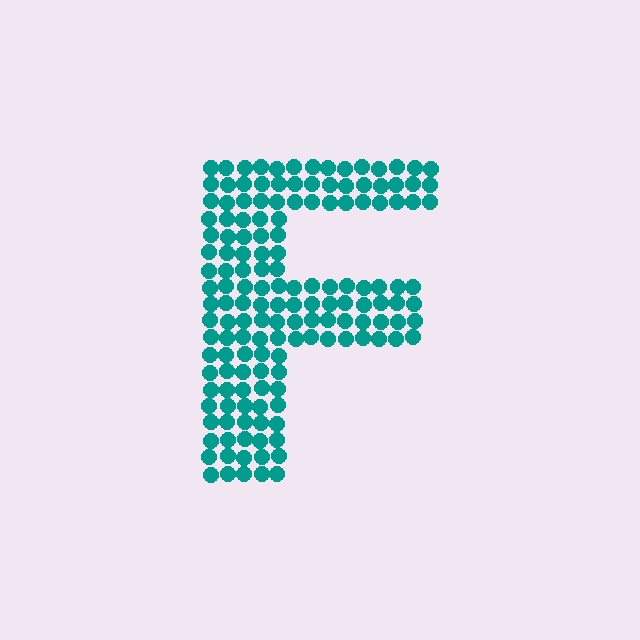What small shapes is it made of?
It is made of small circles.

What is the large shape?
The large shape is the letter F.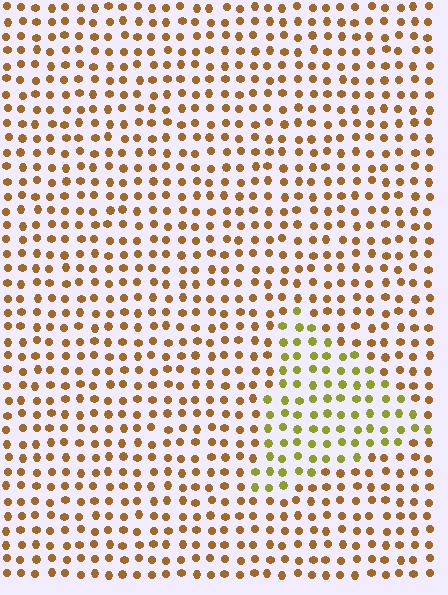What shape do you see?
I see a triangle.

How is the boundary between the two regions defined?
The boundary is defined purely by a slight shift in hue (about 35 degrees). Spacing, size, and orientation are identical on both sides.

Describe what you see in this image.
The image is filled with small brown elements in a uniform arrangement. A triangle-shaped region is visible where the elements are tinted to a slightly different hue, forming a subtle color boundary.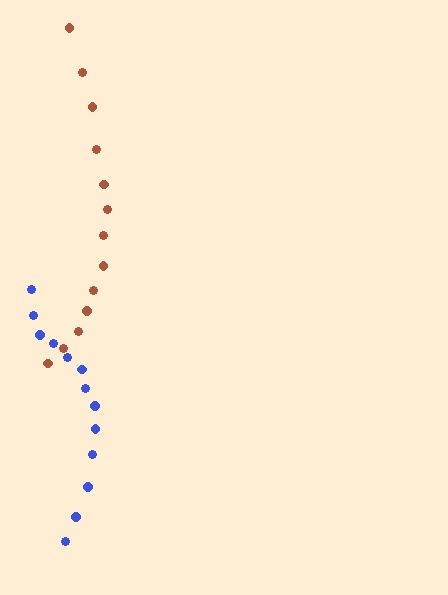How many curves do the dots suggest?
There are 2 distinct paths.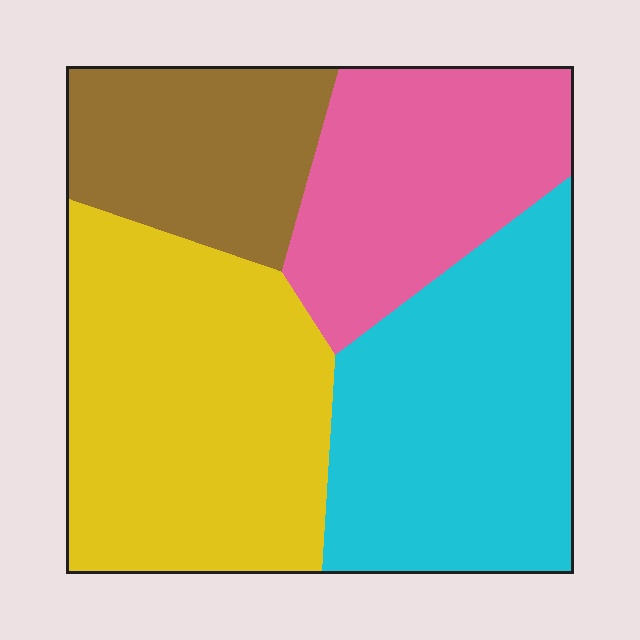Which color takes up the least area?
Brown, at roughly 15%.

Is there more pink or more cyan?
Cyan.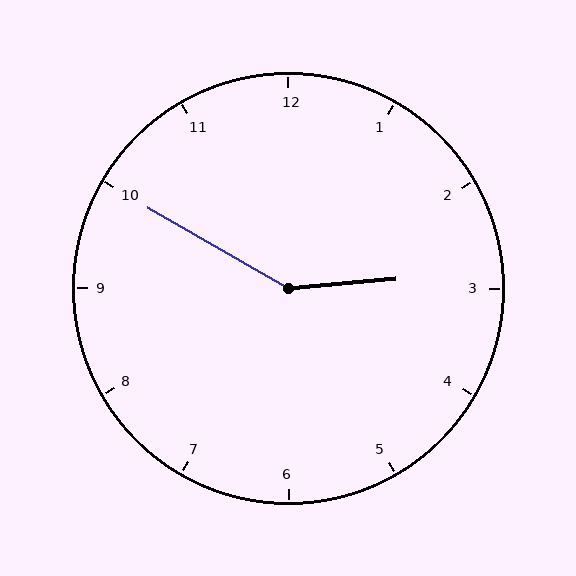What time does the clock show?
2:50.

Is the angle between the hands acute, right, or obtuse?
It is obtuse.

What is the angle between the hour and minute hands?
Approximately 145 degrees.